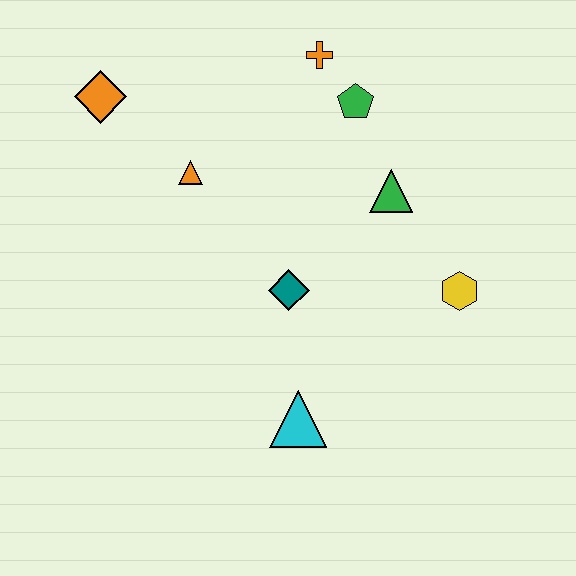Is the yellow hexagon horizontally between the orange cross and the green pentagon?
No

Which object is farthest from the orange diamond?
The yellow hexagon is farthest from the orange diamond.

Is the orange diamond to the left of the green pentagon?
Yes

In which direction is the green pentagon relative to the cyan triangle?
The green pentagon is above the cyan triangle.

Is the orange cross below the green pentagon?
No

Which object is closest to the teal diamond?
The cyan triangle is closest to the teal diamond.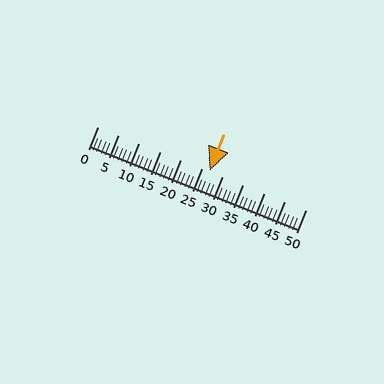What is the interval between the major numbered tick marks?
The major tick marks are spaced 5 units apart.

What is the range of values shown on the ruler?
The ruler shows values from 0 to 50.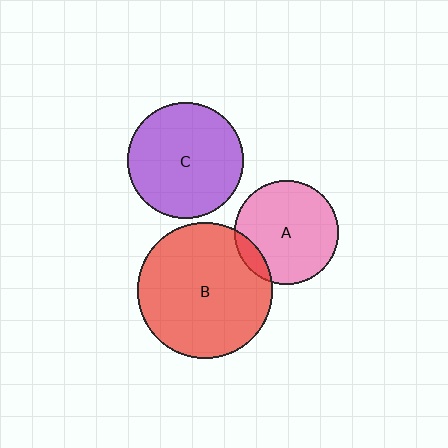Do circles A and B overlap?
Yes.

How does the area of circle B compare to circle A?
Approximately 1.7 times.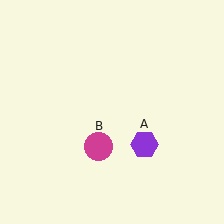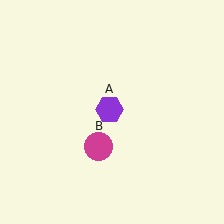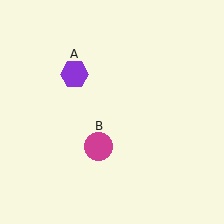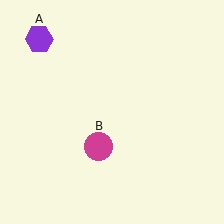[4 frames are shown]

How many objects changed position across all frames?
1 object changed position: purple hexagon (object A).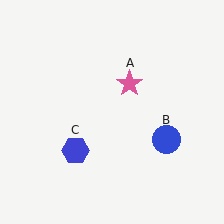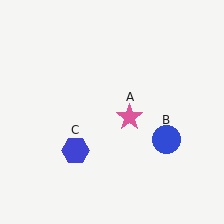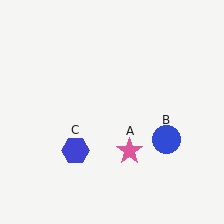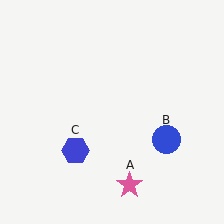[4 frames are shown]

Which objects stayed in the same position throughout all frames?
Blue circle (object B) and blue hexagon (object C) remained stationary.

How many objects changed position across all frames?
1 object changed position: pink star (object A).